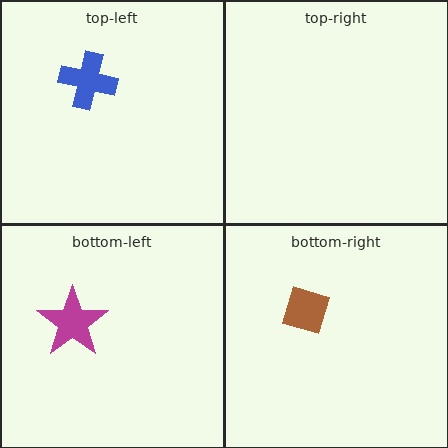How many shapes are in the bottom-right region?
1.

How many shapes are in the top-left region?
1.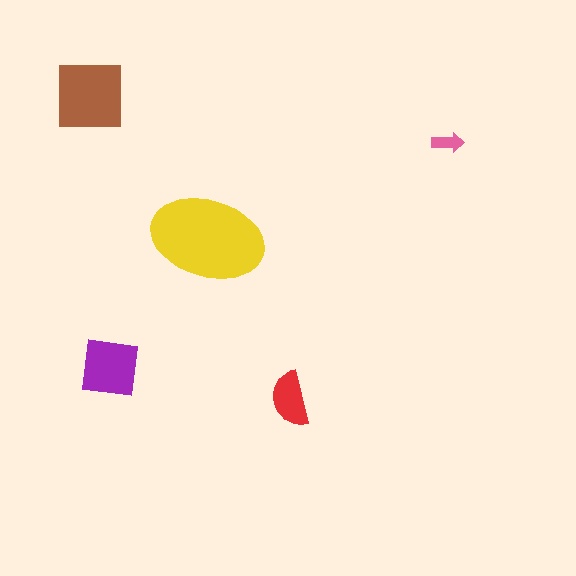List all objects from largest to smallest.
The yellow ellipse, the brown square, the purple square, the red semicircle, the pink arrow.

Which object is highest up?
The brown square is topmost.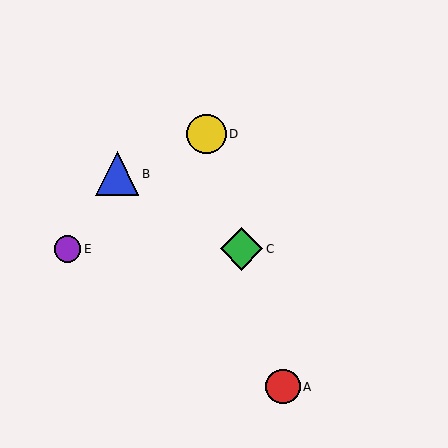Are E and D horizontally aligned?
No, E is at y≈249 and D is at y≈134.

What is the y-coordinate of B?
Object B is at y≈174.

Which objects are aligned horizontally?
Objects C, E are aligned horizontally.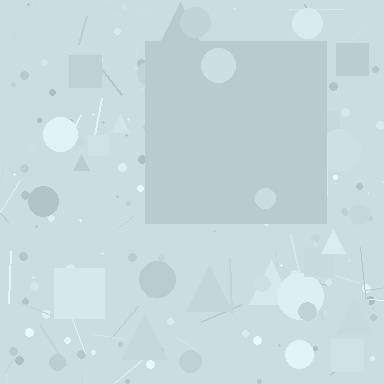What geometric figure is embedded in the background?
A square is embedded in the background.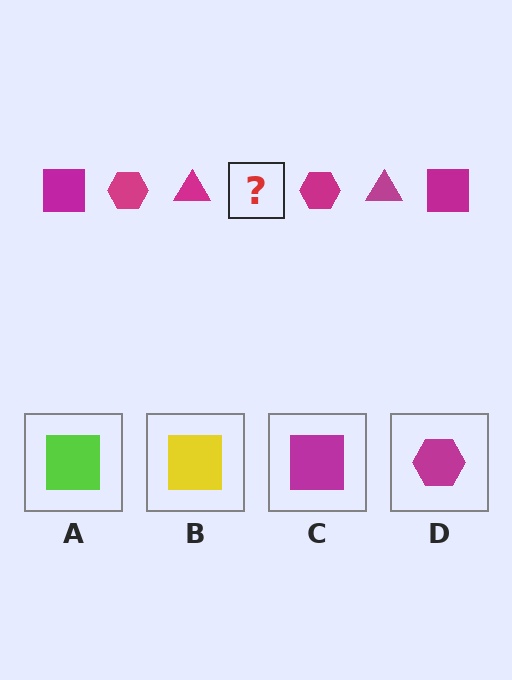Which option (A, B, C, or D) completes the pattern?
C.